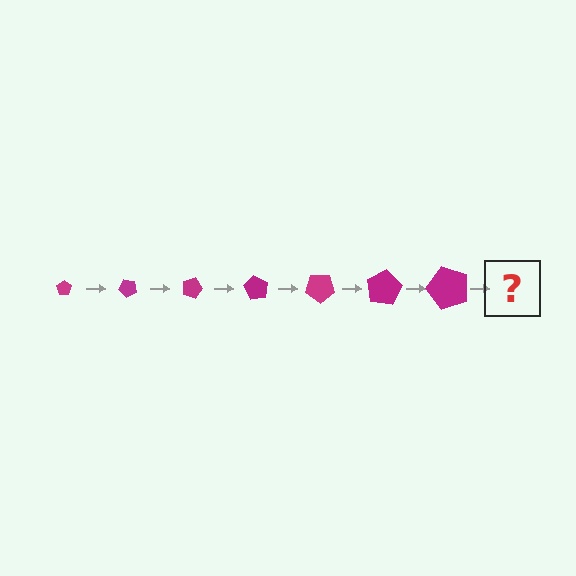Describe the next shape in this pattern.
It should be a pentagon, larger than the previous one and rotated 315 degrees from the start.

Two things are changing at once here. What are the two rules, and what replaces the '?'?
The two rules are that the pentagon grows larger each step and it rotates 45 degrees each step. The '?' should be a pentagon, larger than the previous one and rotated 315 degrees from the start.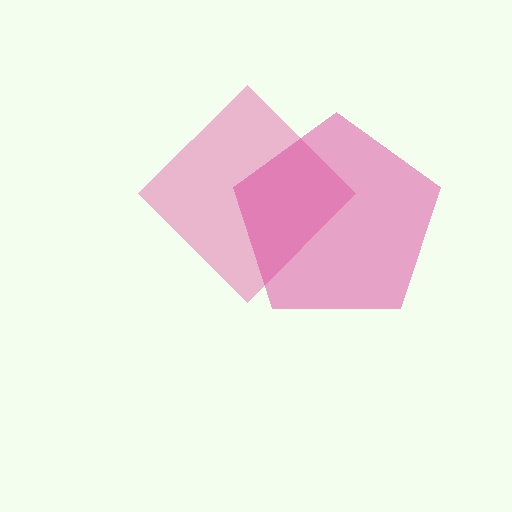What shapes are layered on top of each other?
The layered shapes are: a pink diamond, a magenta pentagon.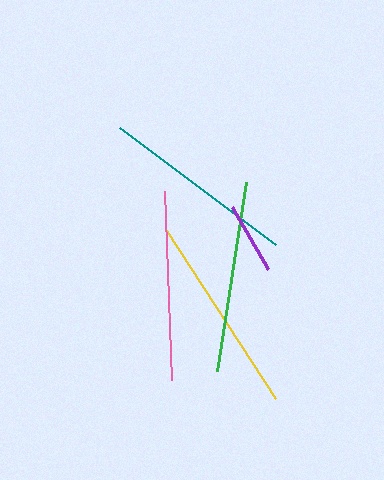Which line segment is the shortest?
The purple line is the shortest at approximately 72 pixels.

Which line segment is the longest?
The yellow line is the longest at approximately 200 pixels.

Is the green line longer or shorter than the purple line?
The green line is longer than the purple line.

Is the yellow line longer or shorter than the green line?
The yellow line is longer than the green line.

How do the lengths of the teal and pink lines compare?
The teal and pink lines are approximately the same length.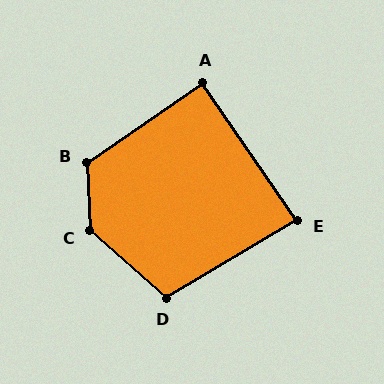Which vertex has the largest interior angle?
C, at approximately 134 degrees.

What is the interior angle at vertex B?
Approximately 122 degrees (obtuse).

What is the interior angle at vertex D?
Approximately 108 degrees (obtuse).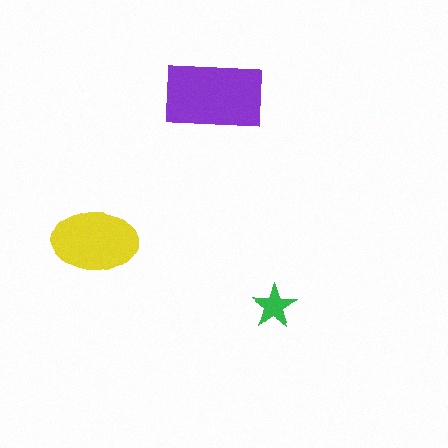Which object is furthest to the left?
The yellow ellipse is leftmost.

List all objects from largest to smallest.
The purple rectangle, the yellow ellipse, the green star.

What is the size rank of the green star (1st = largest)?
3rd.